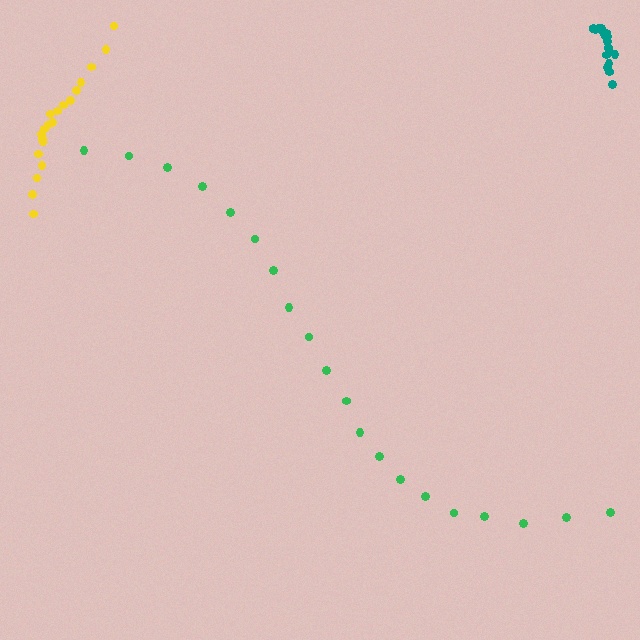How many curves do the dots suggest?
There are 3 distinct paths.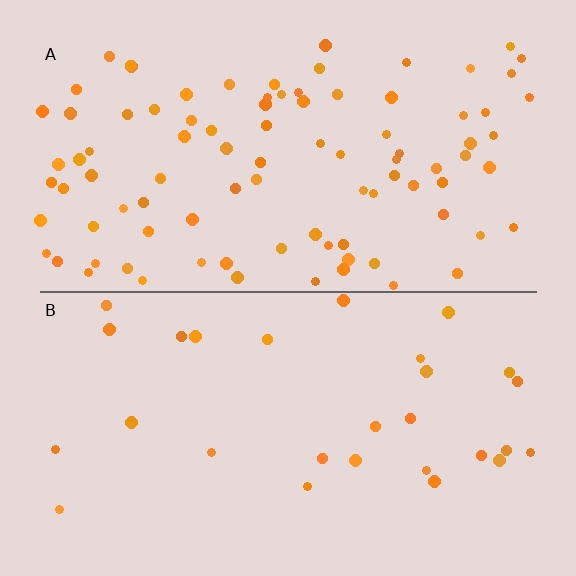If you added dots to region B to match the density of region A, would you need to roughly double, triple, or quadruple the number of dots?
Approximately triple.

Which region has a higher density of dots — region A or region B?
A (the top).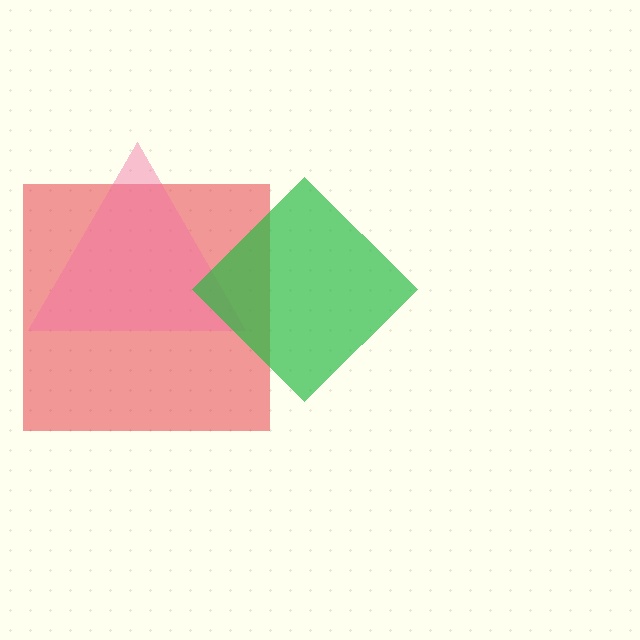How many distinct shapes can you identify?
There are 3 distinct shapes: a red square, a pink triangle, a green diamond.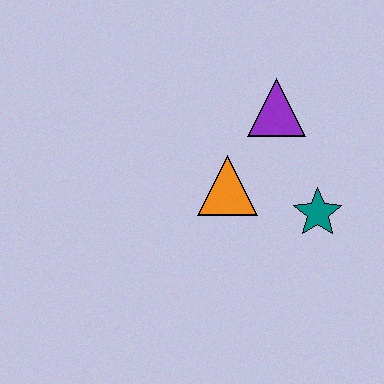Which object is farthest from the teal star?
The purple triangle is farthest from the teal star.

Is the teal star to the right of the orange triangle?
Yes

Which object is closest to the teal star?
The orange triangle is closest to the teal star.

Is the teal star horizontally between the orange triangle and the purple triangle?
No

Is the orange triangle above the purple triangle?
No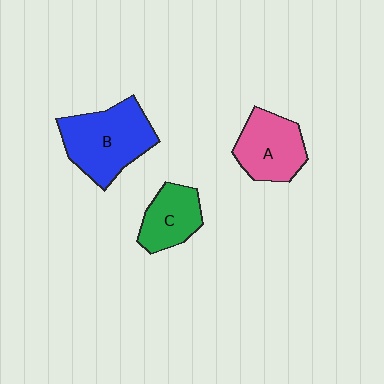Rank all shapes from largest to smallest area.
From largest to smallest: B (blue), A (pink), C (green).